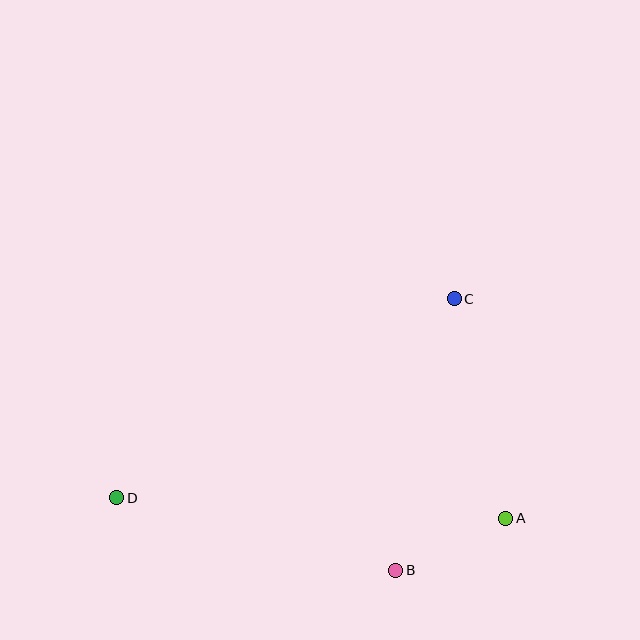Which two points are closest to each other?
Points A and B are closest to each other.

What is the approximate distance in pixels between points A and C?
The distance between A and C is approximately 225 pixels.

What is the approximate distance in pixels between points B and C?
The distance between B and C is approximately 278 pixels.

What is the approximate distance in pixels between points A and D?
The distance between A and D is approximately 390 pixels.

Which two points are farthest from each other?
Points C and D are farthest from each other.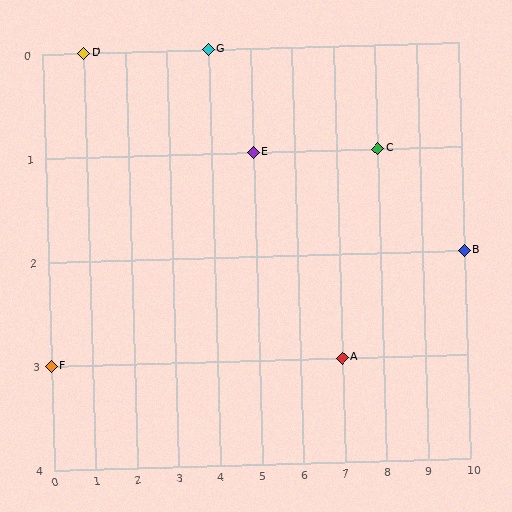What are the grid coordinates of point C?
Point C is at grid coordinates (8, 1).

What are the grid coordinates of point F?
Point F is at grid coordinates (0, 3).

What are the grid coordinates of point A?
Point A is at grid coordinates (7, 3).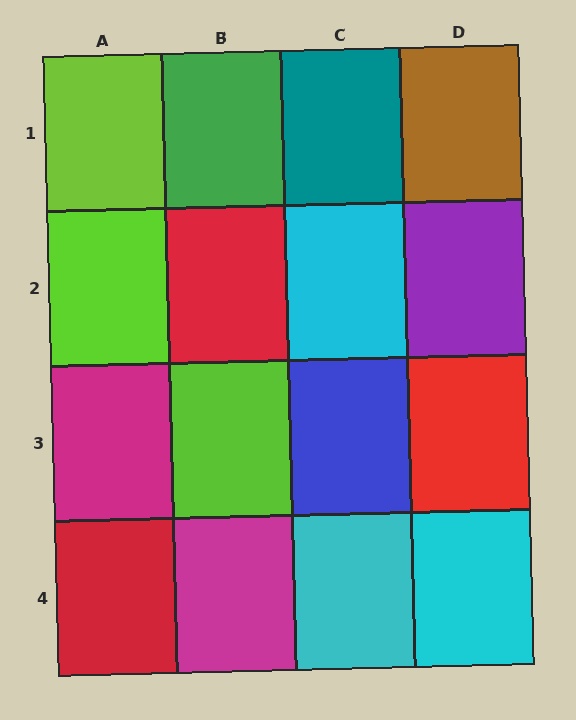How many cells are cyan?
3 cells are cyan.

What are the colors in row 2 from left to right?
Lime, red, cyan, purple.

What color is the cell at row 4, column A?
Red.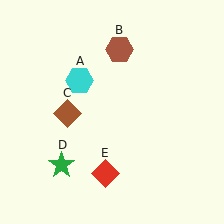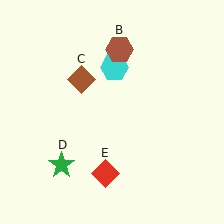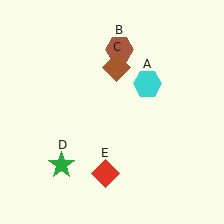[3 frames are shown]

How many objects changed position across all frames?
2 objects changed position: cyan hexagon (object A), brown diamond (object C).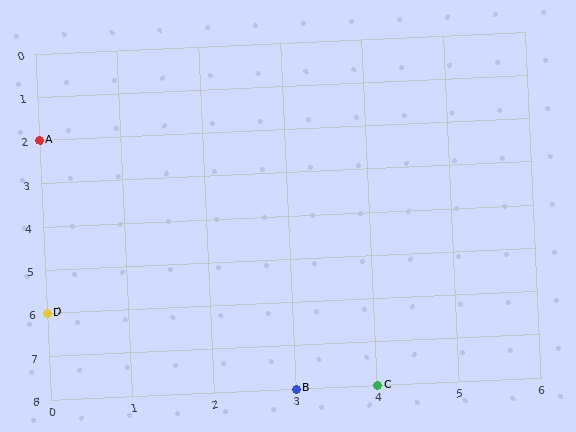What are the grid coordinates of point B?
Point B is at grid coordinates (3, 8).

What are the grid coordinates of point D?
Point D is at grid coordinates (0, 6).